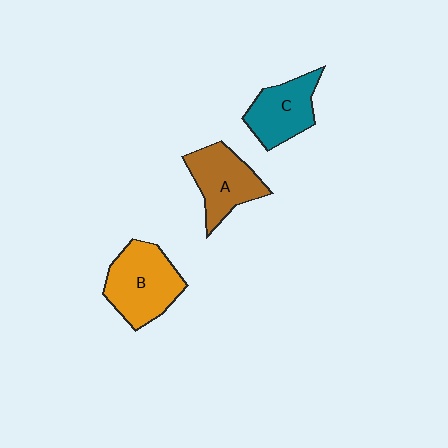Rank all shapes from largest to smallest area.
From largest to smallest: B (orange), A (brown), C (teal).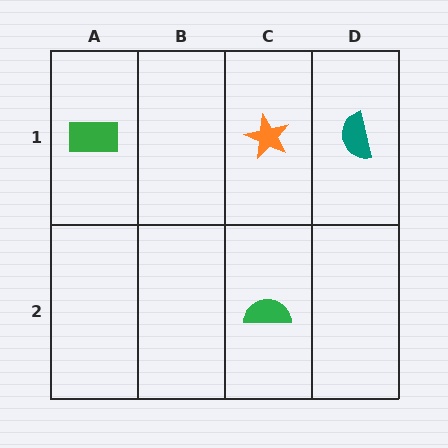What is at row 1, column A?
A green rectangle.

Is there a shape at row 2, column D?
No, that cell is empty.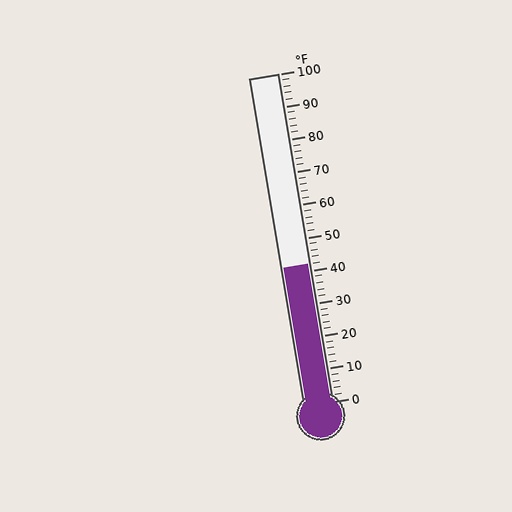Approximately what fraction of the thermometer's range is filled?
The thermometer is filled to approximately 40% of its range.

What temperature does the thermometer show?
The thermometer shows approximately 42°F.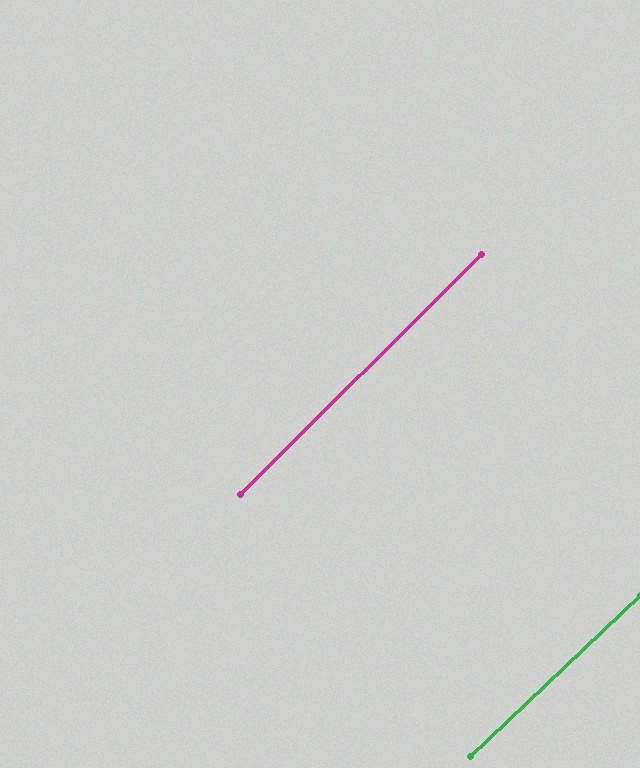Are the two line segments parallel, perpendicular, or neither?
Parallel — their directions differ by only 1.4°.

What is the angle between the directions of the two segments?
Approximately 1 degree.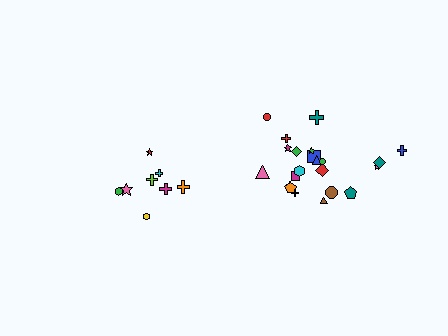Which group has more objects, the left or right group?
The right group.